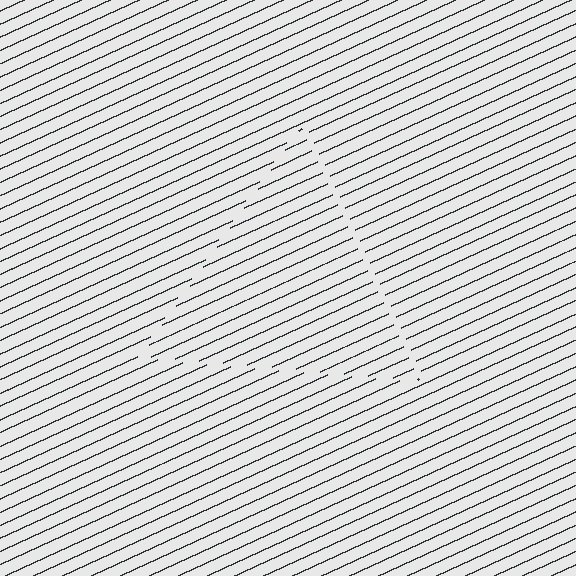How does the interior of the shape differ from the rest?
The interior of the shape contains the same grating, shifted by half a period — the contour is defined by the phase discontinuity where line-ends from the inner and outer gratings abut.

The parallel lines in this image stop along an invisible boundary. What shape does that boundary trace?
An illusory triangle. The interior of the shape contains the same grating, shifted by half a period — the contour is defined by the phase discontinuity where line-ends from the inner and outer gratings abut.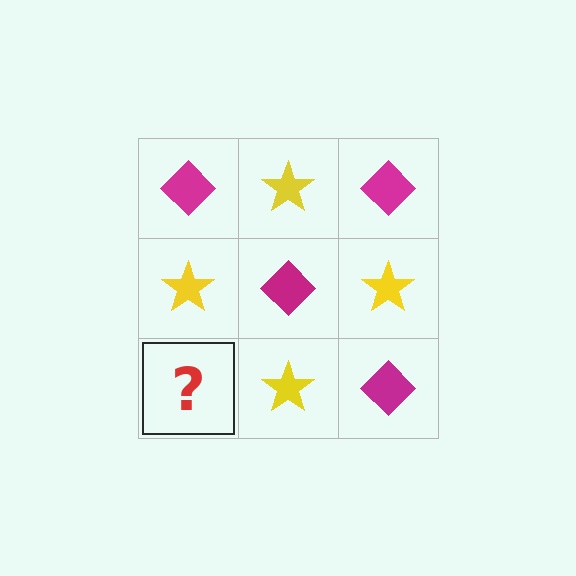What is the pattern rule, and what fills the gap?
The rule is that it alternates magenta diamond and yellow star in a checkerboard pattern. The gap should be filled with a magenta diamond.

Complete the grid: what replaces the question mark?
The question mark should be replaced with a magenta diamond.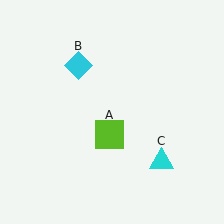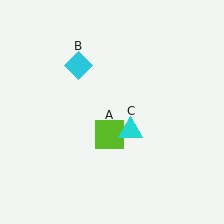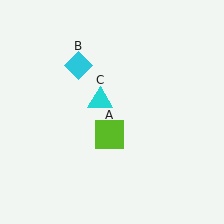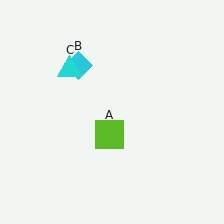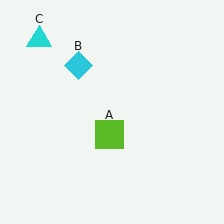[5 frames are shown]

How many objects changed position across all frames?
1 object changed position: cyan triangle (object C).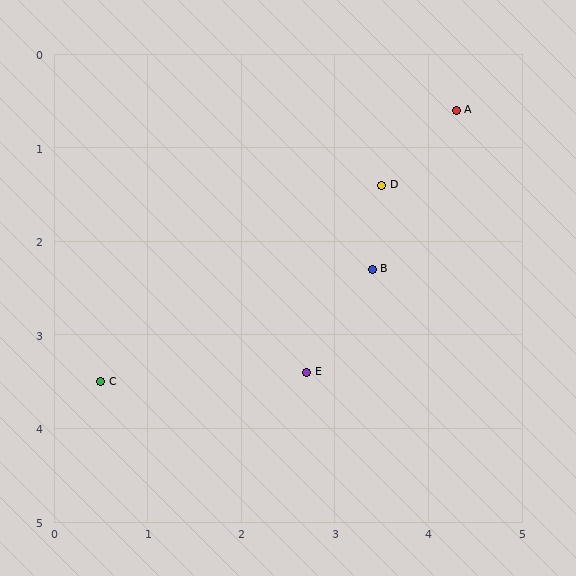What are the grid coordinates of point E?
Point E is at approximately (2.7, 3.4).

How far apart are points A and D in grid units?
Points A and D are about 1.1 grid units apart.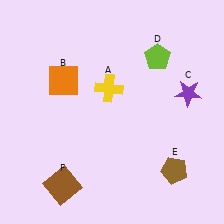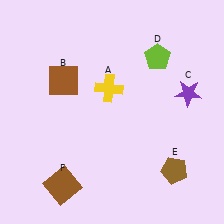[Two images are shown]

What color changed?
The square (B) changed from orange in Image 1 to brown in Image 2.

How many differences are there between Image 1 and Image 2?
There is 1 difference between the two images.